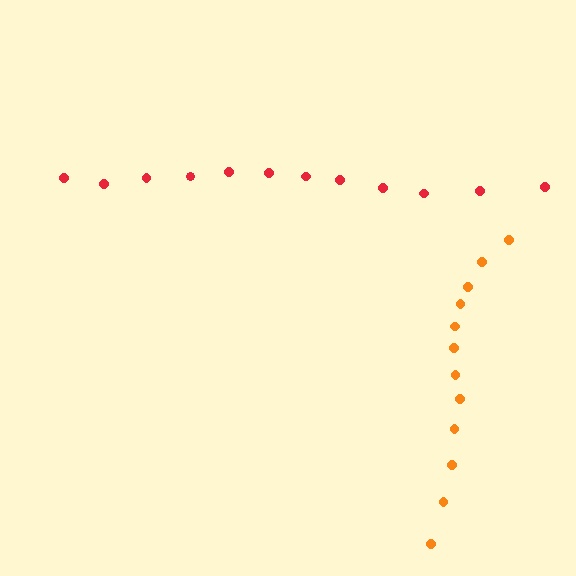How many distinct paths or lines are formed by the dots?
There are 2 distinct paths.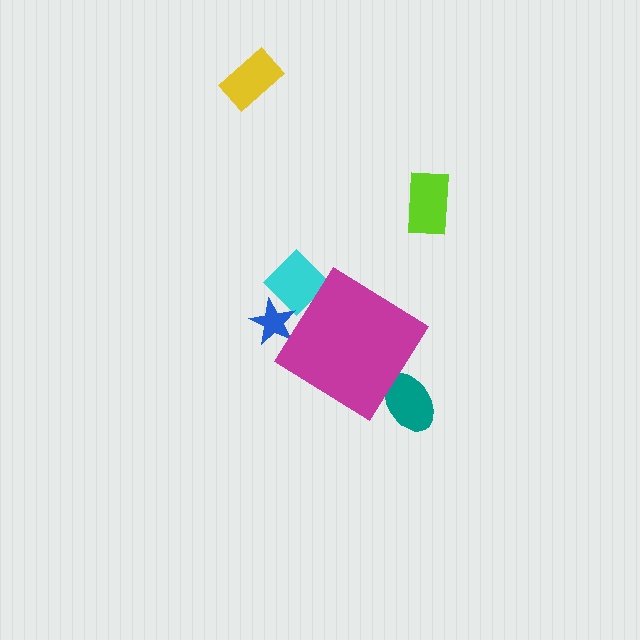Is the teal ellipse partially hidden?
Yes, the teal ellipse is partially hidden behind the magenta diamond.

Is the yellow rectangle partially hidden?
No, the yellow rectangle is fully visible.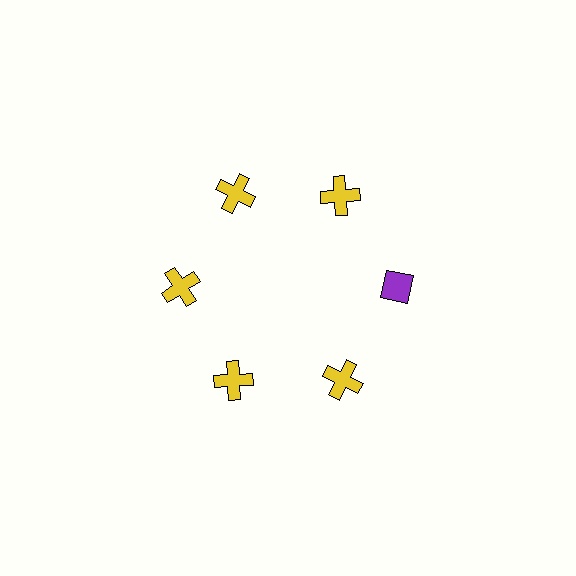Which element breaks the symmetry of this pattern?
The purple diamond at roughly the 3 o'clock position breaks the symmetry. All other shapes are yellow crosses.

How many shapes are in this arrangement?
There are 6 shapes arranged in a ring pattern.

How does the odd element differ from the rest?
It differs in both color (purple instead of yellow) and shape (diamond instead of cross).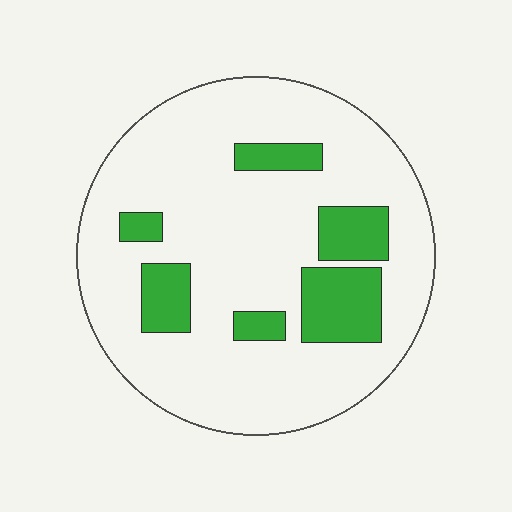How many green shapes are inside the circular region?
6.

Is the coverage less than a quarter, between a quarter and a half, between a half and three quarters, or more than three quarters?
Less than a quarter.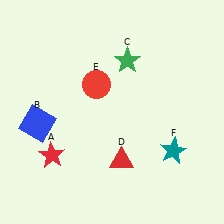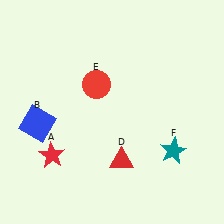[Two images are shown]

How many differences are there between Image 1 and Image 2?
There is 1 difference between the two images.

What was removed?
The green star (C) was removed in Image 2.